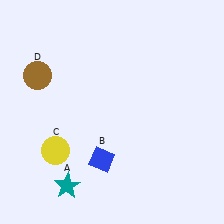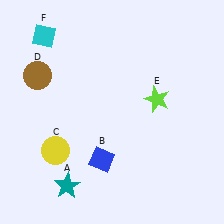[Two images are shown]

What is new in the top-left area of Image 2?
A cyan diamond (F) was added in the top-left area of Image 2.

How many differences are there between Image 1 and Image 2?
There are 2 differences between the two images.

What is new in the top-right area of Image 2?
A lime star (E) was added in the top-right area of Image 2.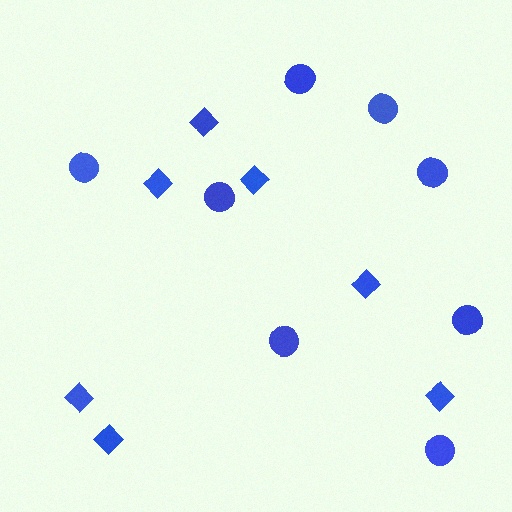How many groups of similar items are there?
There are 2 groups: one group of diamonds (7) and one group of circles (8).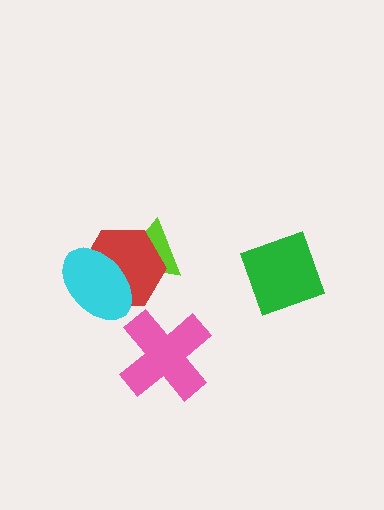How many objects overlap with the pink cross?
0 objects overlap with the pink cross.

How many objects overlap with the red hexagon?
2 objects overlap with the red hexagon.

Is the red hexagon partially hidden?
Yes, it is partially covered by another shape.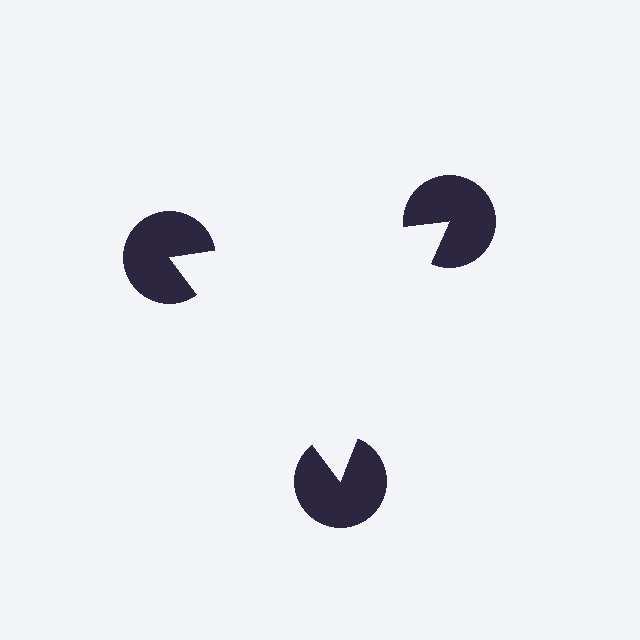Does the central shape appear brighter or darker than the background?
It typically appears slightly brighter than the background, even though no actual brightness change is drawn.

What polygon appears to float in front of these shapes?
An illusory triangle — its edges are inferred from the aligned wedge cuts in the pac-man discs, not physically drawn.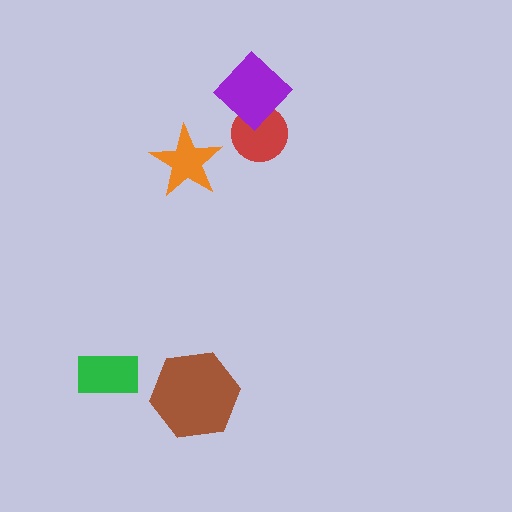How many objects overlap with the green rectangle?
0 objects overlap with the green rectangle.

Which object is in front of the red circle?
The purple diamond is in front of the red circle.